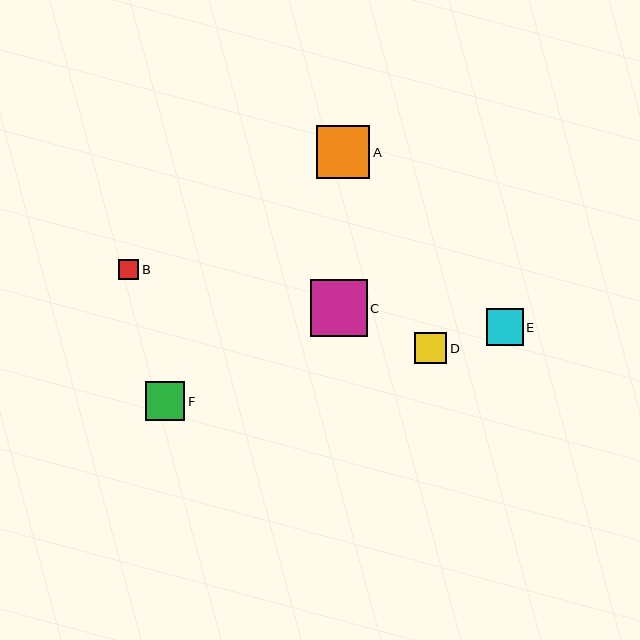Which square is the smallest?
Square B is the smallest with a size of approximately 21 pixels.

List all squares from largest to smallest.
From largest to smallest: C, A, F, E, D, B.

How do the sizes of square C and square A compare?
Square C and square A are approximately the same size.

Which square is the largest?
Square C is the largest with a size of approximately 57 pixels.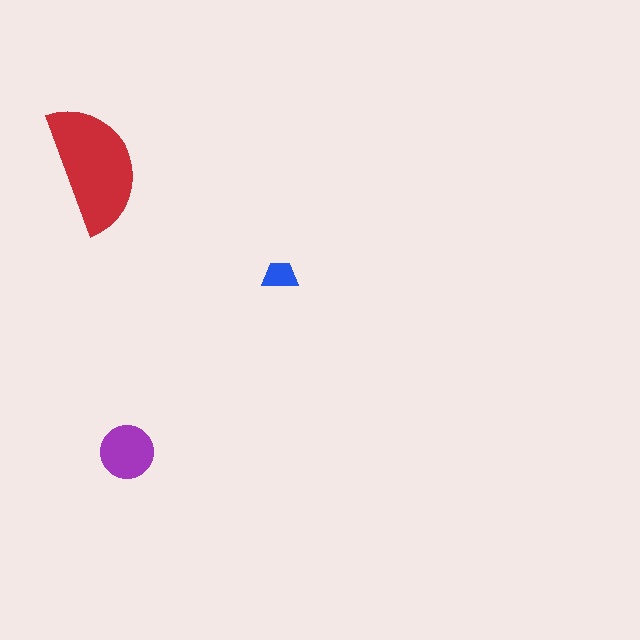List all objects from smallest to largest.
The blue trapezoid, the purple circle, the red semicircle.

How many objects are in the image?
There are 3 objects in the image.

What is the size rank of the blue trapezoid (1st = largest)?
3rd.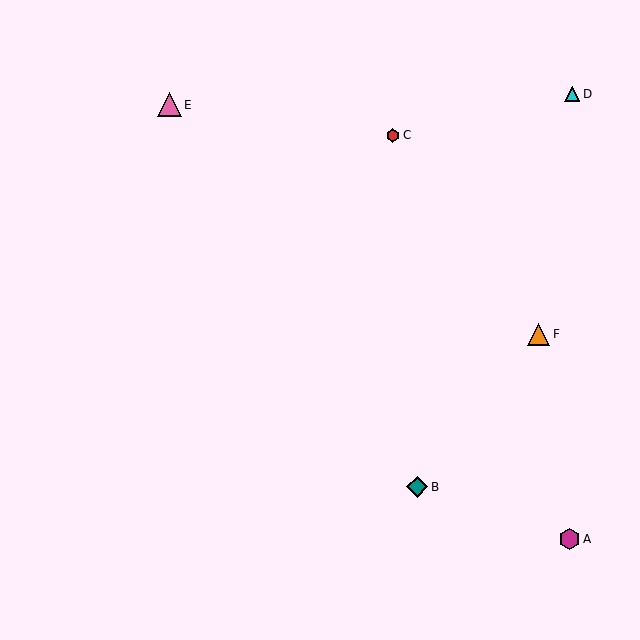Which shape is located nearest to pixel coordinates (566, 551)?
The magenta hexagon (labeled A) at (569, 539) is nearest to that location.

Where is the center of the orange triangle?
The center of the orange triangle is at (538, 334).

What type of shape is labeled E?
Shape E is a pink triangle.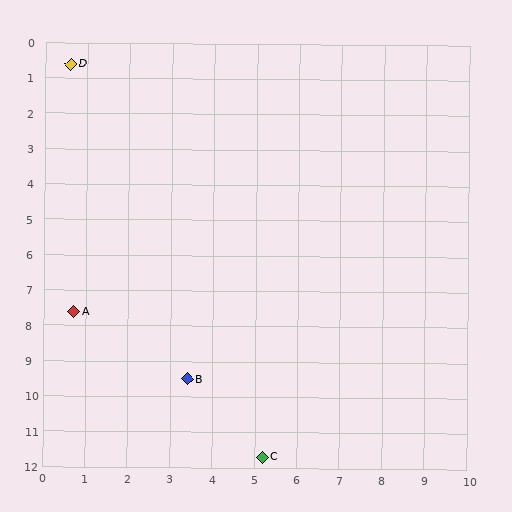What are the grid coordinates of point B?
Point B is at approximately (3.4, 9.5).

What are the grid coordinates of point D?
Point D is at approximately (0.6, 0.6).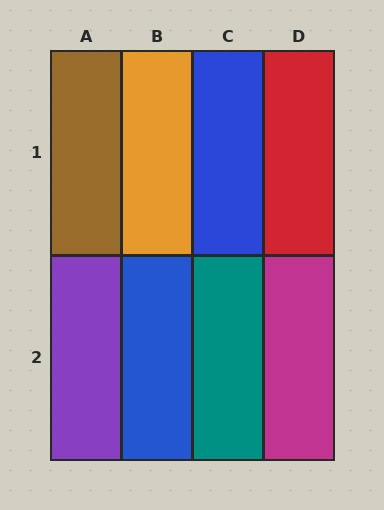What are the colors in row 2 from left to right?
Purple, blue, teal, magenta.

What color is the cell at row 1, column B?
Orange.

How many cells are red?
1 cell is red.